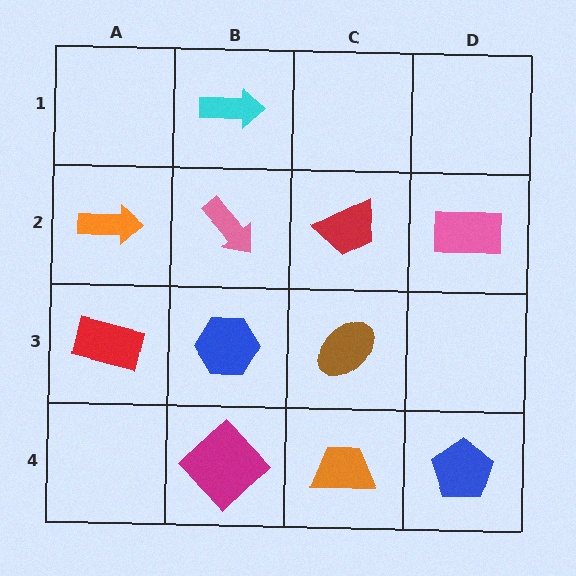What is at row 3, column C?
A brown ellipse.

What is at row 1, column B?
A cyan arrow.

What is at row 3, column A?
A red rectangle.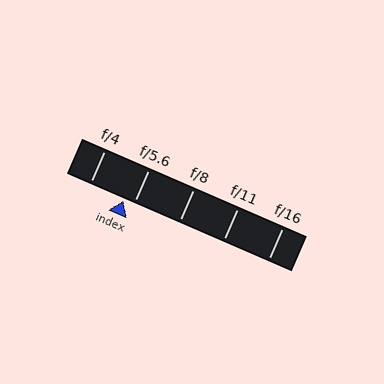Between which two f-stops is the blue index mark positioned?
The index mark is between f/4 and f/5.6.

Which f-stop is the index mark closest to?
The index mark is closest to f/5.6.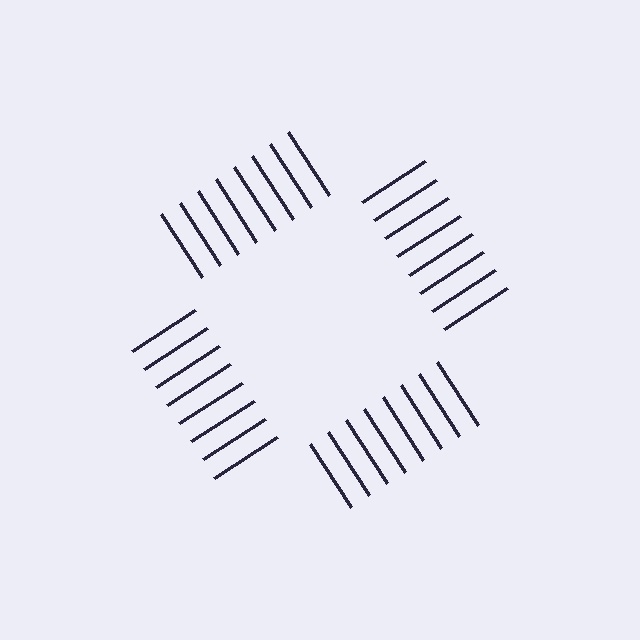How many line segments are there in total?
32 — 8 along each of the 4 edges.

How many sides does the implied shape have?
4 sides — the line-ends trace a square.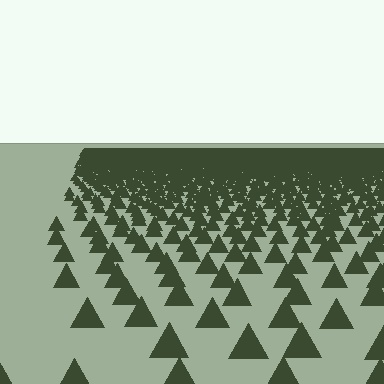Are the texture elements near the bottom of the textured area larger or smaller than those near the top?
Larger. Near the bottom, elements are closer to the viewer and appear at a bigger on-screen size.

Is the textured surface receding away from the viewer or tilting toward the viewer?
The surface is receding away from the viewer. Texture elements get smaller and denser toward the top.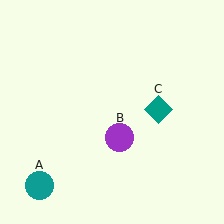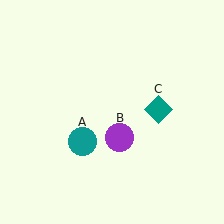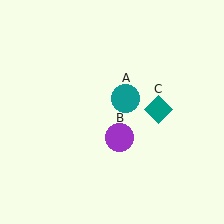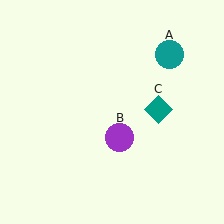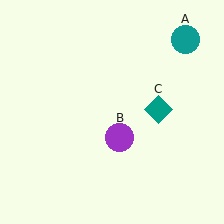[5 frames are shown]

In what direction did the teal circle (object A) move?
The teal circle (object A) moved up and to the right.